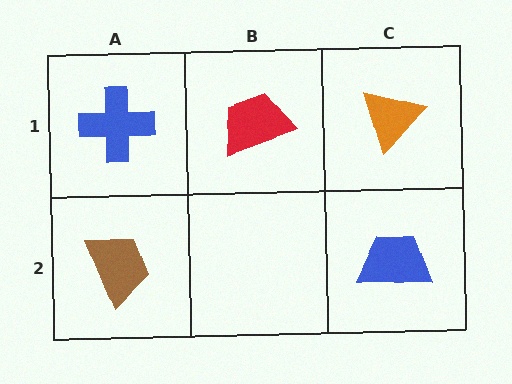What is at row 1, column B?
A red trapezoid.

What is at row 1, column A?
A blue cross.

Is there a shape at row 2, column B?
No, that cell is empty.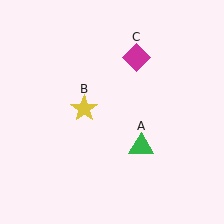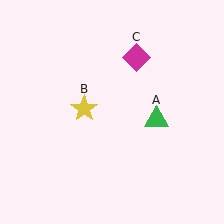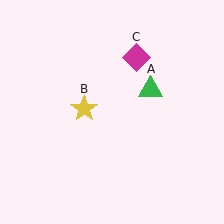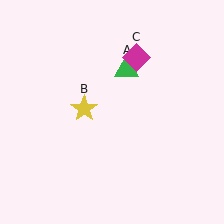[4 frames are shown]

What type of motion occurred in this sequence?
The green triangle (object A) rotated counterclockwise around the center of the scene.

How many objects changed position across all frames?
1 object changed position: green triangle (object A).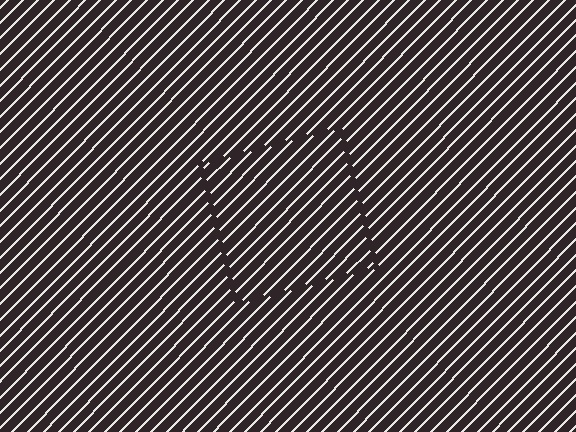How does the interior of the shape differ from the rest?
The interior of the shape contains the same grating, shifted by half a period — the contour is defined by the phase discontinuity where line-ends from the inner and outer gratings abut.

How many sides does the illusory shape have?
4 sides — the line-ends trace a square.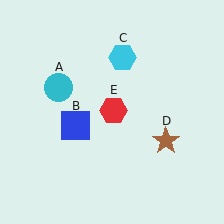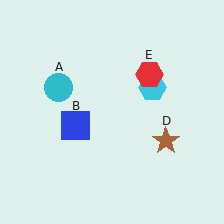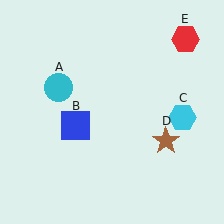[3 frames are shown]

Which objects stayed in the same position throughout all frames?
Cyan circle (object A) and blue square (object B) and brown star (object D) remained stationary.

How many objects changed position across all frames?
2 objects changed position: cyan hexagon (object C), red hexagon (object E).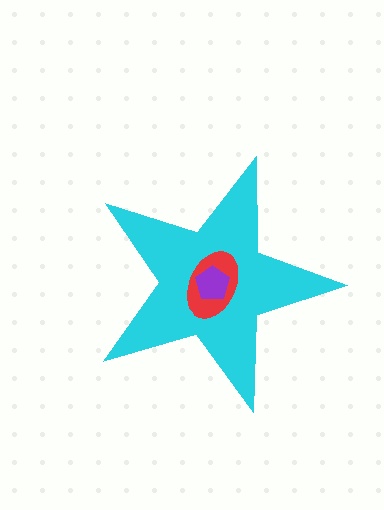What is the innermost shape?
The purple pentagon.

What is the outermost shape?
The cyan star.